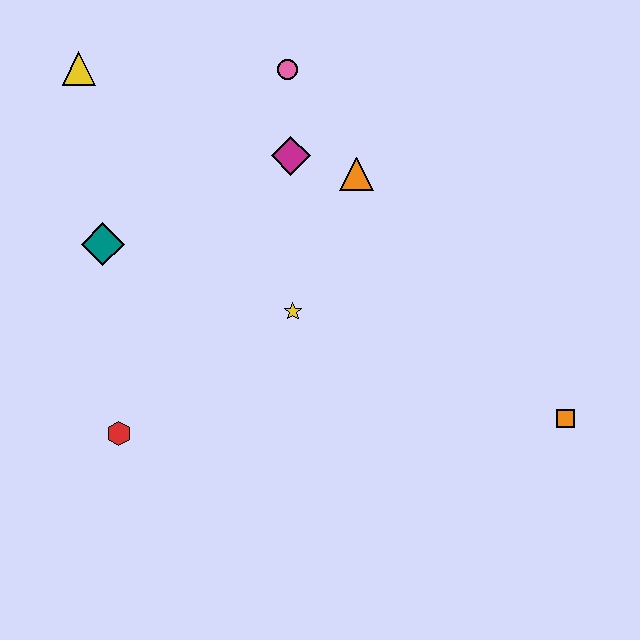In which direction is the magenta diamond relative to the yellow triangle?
The magenta diamond is to the right of the yellow triangle.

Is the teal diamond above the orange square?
Yes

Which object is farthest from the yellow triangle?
The orange square is farthest from the yellow triangle.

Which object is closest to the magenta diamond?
The orange triangle is closest to the magenta diamond.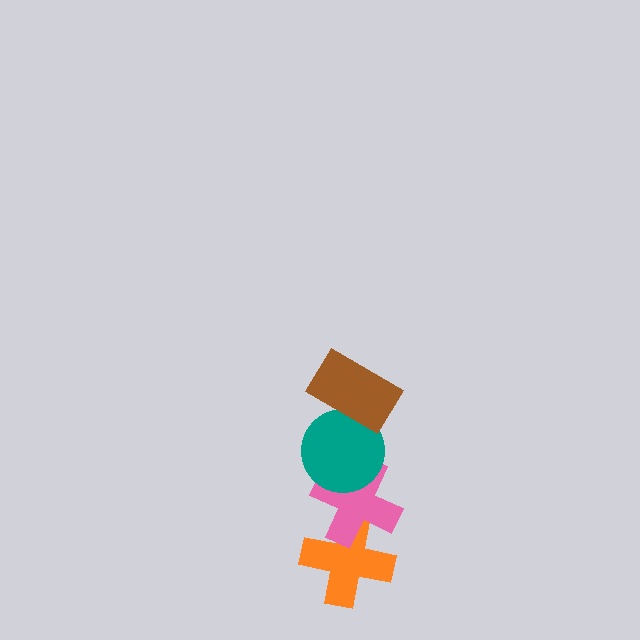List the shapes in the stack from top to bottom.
From top to bottom: the brown rectangle, the teal circle, the pink cross, the orange cross.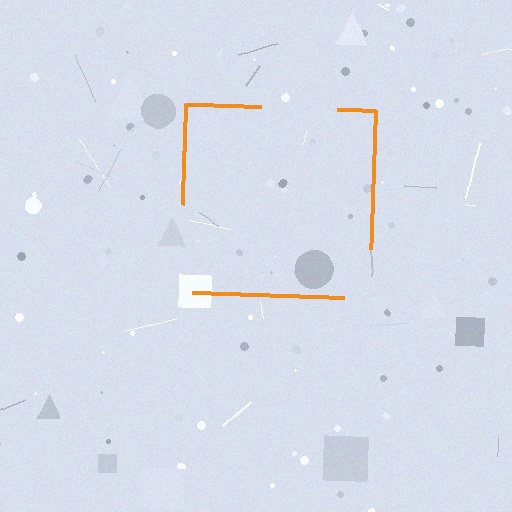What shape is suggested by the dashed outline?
The dashed outline suggests a square.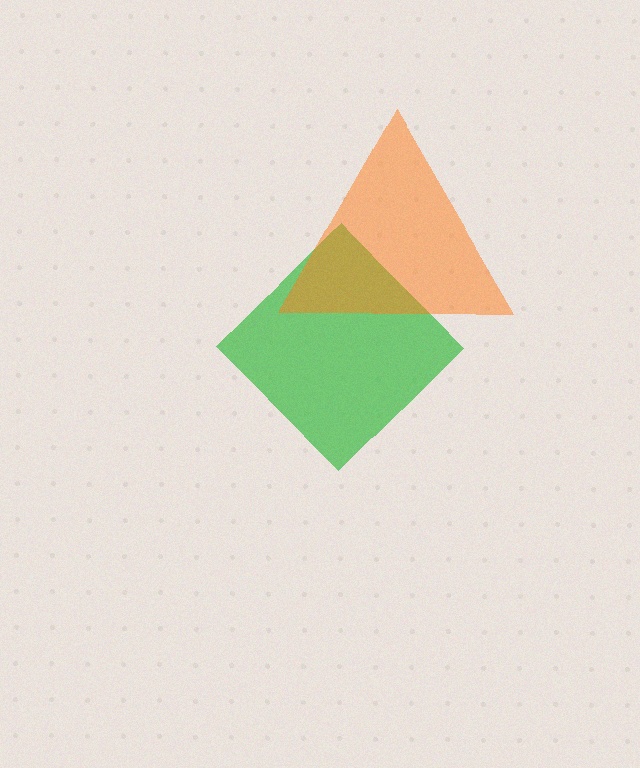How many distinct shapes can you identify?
There are 2 distinct shapes: a green diamond, an orange triangle.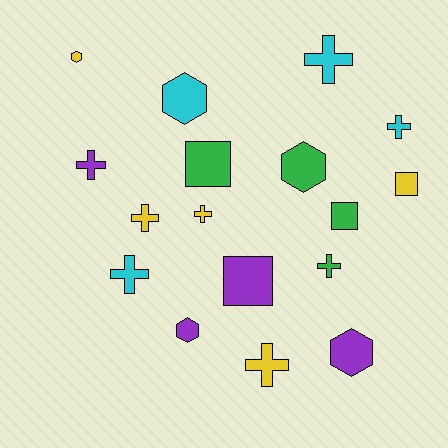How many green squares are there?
There are 2 green squares.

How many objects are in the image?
There are 17 objects.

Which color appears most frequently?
Yellow, with 5 objects.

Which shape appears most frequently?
Cross, with 8 objects.